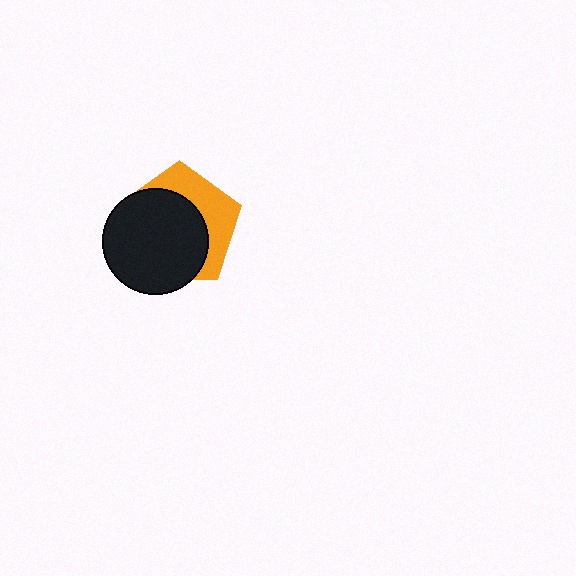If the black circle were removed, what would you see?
You would see the complete orange pentagon.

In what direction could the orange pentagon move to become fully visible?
The orange pentagon could move toward the upper-right. That would shift it out from behind the black circle entirely.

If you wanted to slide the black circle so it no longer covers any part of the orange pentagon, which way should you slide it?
Slide it toward the lower-left — that is the most direct way to separate the two shapes.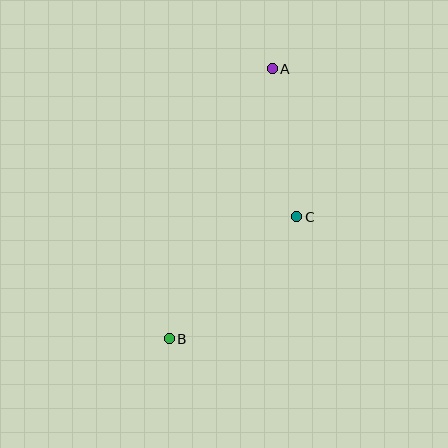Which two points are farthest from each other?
Points A and B are farthest from each other.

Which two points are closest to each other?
Points A and C are closest to each other.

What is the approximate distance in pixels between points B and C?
The distance between B and C is approximately 176 pixels.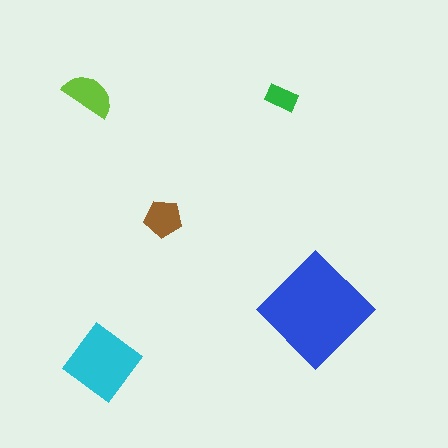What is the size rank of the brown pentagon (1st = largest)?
4th.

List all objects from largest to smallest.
The blue diamond, the cyan diamond, the lime semicircle, the brown pentagon, the green rectangle.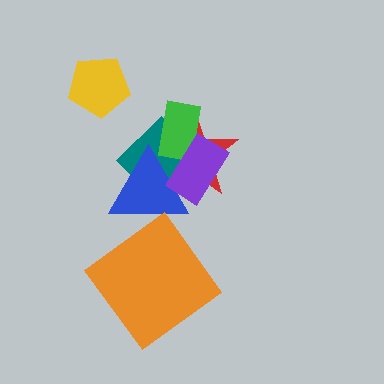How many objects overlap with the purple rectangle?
4 objects overlap with the purple rectangle.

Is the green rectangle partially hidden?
Yes, it is partially covered by another shape.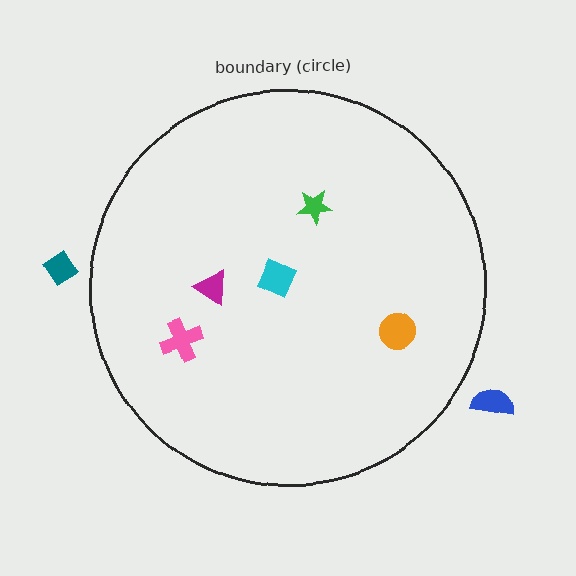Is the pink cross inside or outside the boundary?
Inside.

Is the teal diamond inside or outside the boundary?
Outside.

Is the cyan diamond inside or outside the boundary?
Inside.